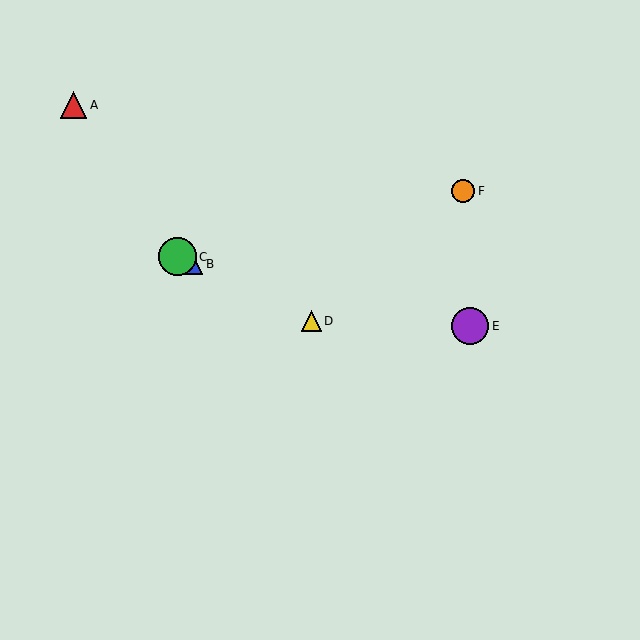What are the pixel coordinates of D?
Object D is at (311, 321).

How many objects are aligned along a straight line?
3 objects (B, C, D) are aligned along a straight line.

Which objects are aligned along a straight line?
Objects B, C, D are aligned along a straight line.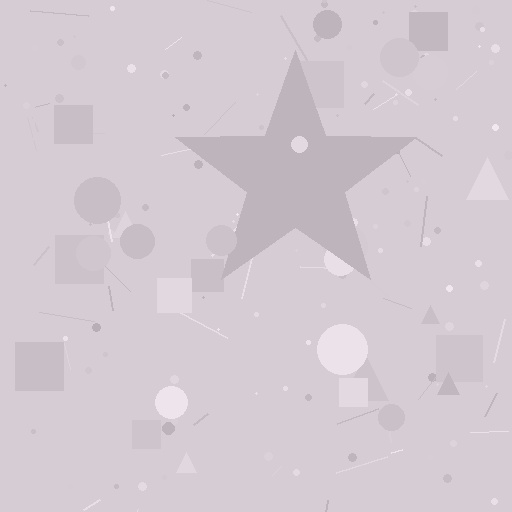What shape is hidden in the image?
A star is hidden in the image.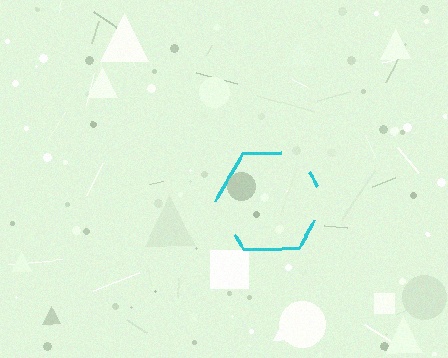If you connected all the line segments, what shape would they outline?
They would outline a hexagon.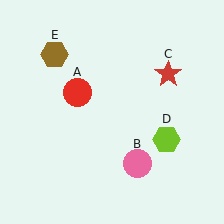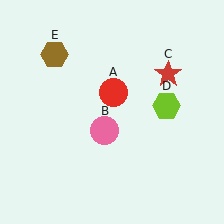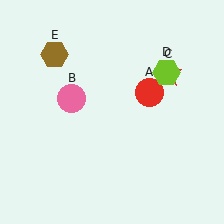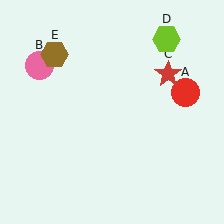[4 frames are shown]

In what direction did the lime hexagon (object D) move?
The lime hexagon (object D) moved up.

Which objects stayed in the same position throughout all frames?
Red star (object C) and brown hexagon (object E) remained stationary.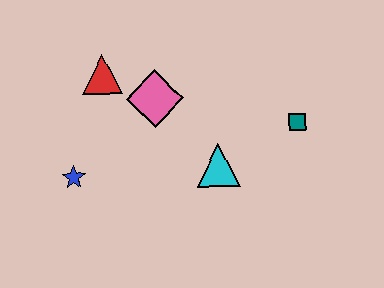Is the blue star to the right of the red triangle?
No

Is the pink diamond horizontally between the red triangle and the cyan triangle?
Yes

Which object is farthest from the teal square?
The blue star is farthest from the teal square.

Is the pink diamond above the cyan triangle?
Yes